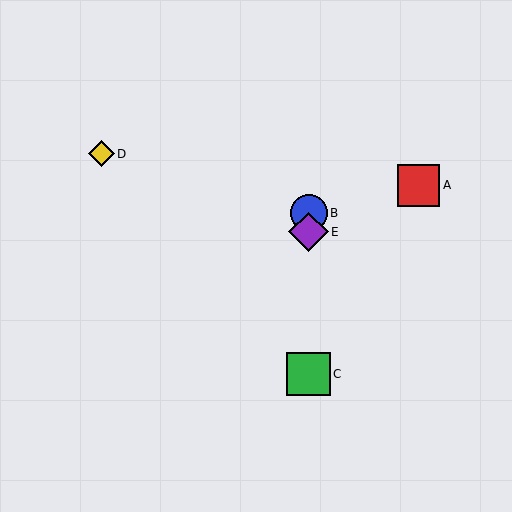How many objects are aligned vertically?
3 objects (B, C, E) are aligned vertically.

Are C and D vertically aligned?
No, C is at x≈309 and D is at x≈102.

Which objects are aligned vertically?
Objects B, C, E are aligned vertically.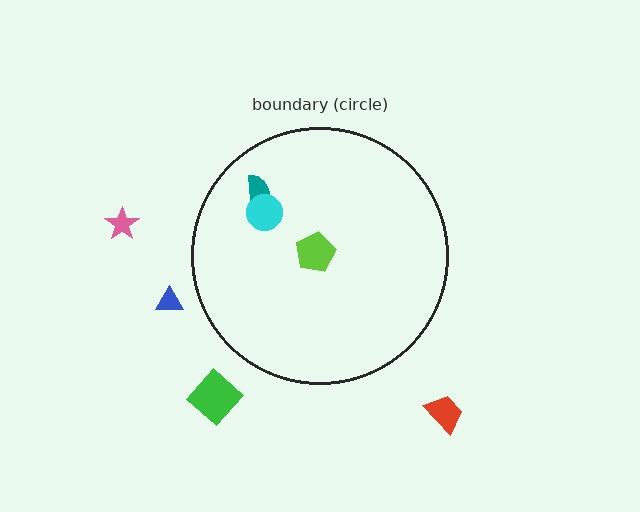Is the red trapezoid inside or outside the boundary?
Outside.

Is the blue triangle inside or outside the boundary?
Outside.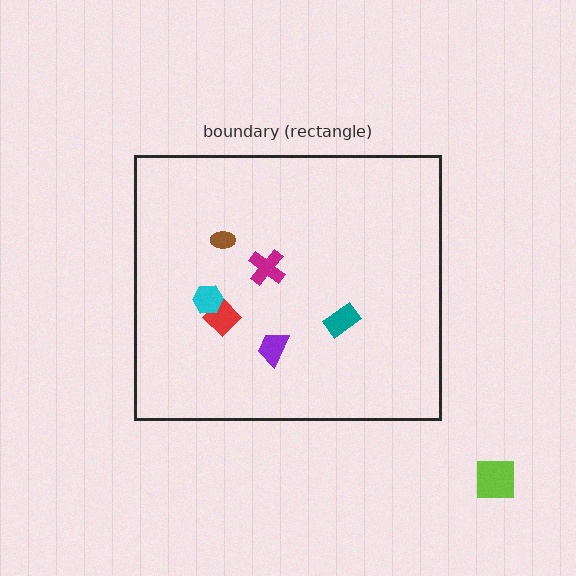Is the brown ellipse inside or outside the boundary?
Inside.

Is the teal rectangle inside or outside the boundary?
Inside.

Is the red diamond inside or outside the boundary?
Inside.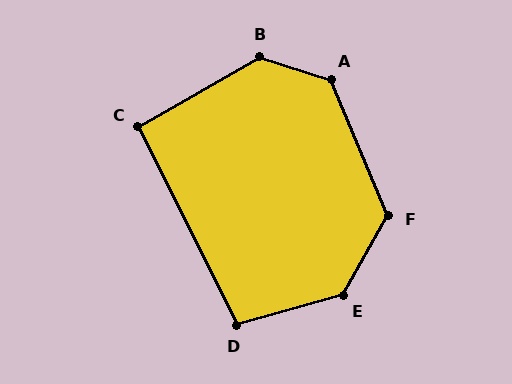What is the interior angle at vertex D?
Approximately 100 degrees (obtuse).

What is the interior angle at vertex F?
Approximately 127 degrees (obtuse).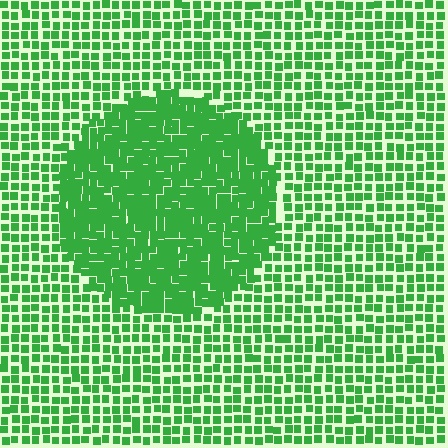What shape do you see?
I see a circle.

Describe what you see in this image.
The image contains small green elements arranged at two different densities. A circle-shaped region is visible where the elements are more densely packed than the surrounding area.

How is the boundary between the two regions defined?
The boundary is defined by a change in element density (approximately 1.8x ratio). All elements are the same color, size, and shape.